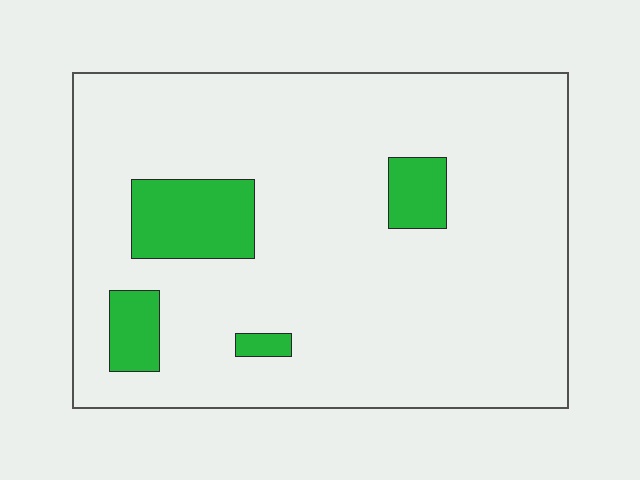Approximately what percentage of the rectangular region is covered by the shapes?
Approximately 10%.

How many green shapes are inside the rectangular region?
4.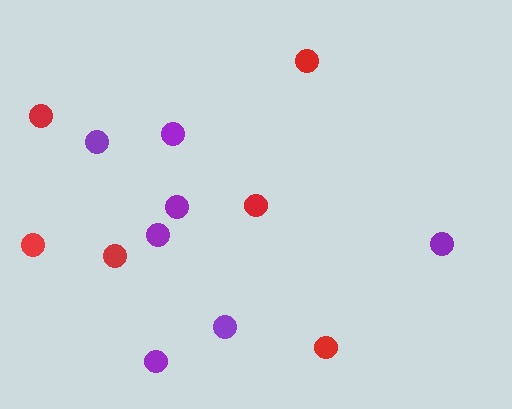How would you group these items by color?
There are 2 groups: one group of purple circles (7) and one group of red circles (6).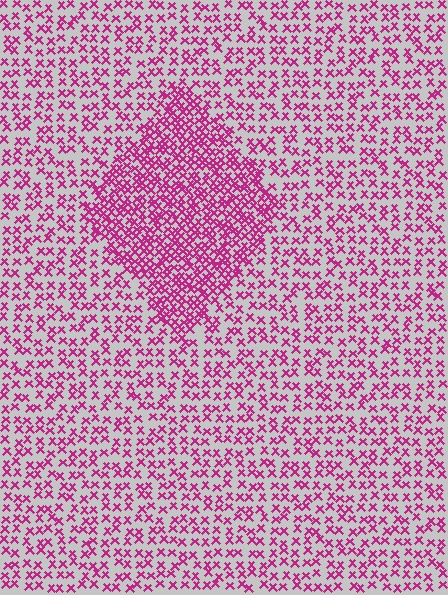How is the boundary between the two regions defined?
The boundary is defined by a change in element density (approximately 2.1x ratio). All elements are the same color, size, and shape.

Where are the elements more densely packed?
The elements are more densely packed inside the diamond boundary.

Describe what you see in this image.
The image contains small magenta elements arranged at two different densities. A diamond-shaped region is visible where the elements are more densely packed than the surrounding area.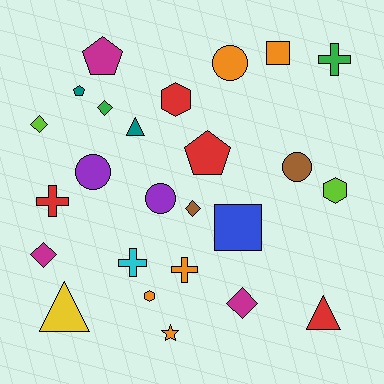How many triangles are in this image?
There are 3 triangles.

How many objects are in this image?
There are 25 objects.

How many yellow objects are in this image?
There is 1 yellow object.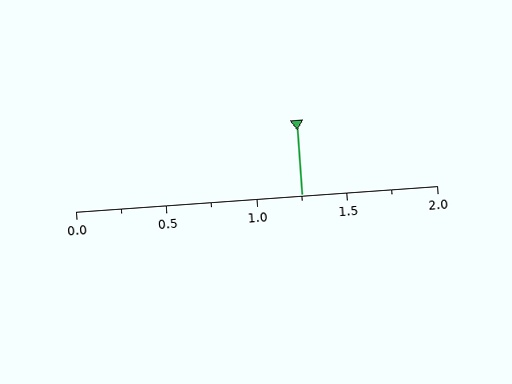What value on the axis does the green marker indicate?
The marker indicates approximately 1.25.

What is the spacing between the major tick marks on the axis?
The major ticks are spaced 0.5 apart.